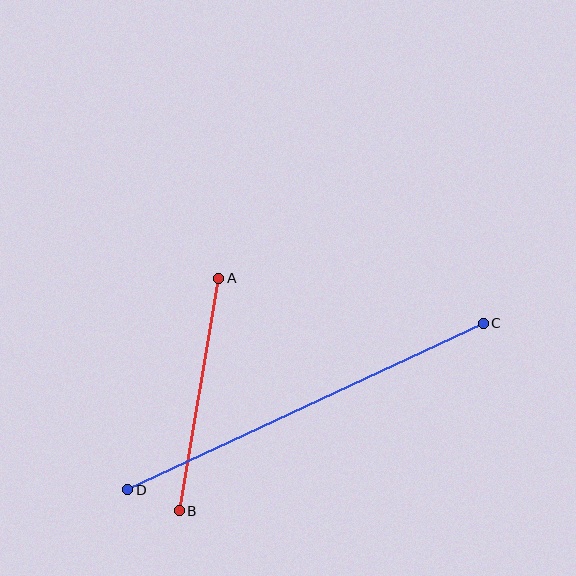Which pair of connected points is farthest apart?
Points C and D are farthest apart.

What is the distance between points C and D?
The distance is approximately 393 pixels.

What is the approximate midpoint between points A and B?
The midpoint is at approximately (199, 395) pixels.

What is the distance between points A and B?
The distance is approximately 236 pixels.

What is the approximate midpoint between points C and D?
The midpoint is at approximately (305, 406) pixels.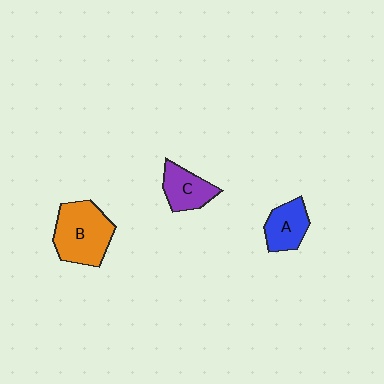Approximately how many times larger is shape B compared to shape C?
Approximately 1.7 times.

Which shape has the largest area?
Shape B (orange).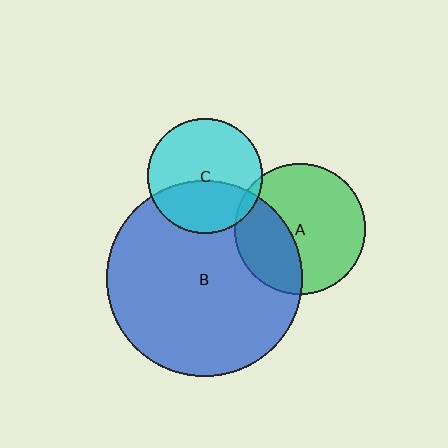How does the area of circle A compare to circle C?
Approximately 1.3 times.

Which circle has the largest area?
Circle B (blue).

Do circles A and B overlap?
Yes.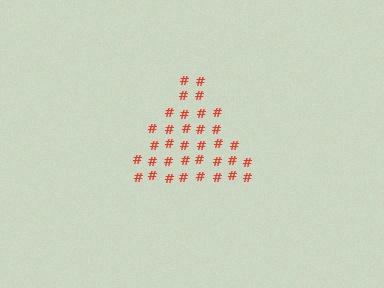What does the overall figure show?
The overall figure shows a triangle.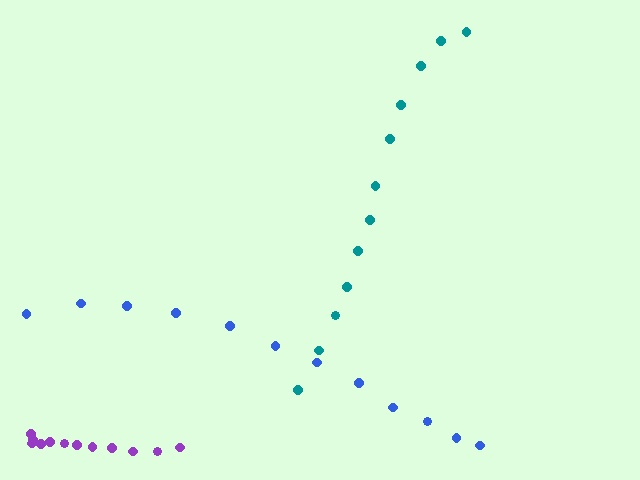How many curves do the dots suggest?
There are 3 distinct paths.